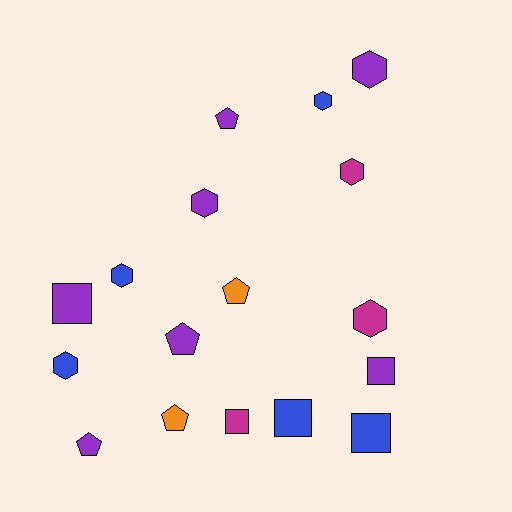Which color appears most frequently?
Purple, with 7 objects.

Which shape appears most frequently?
Hexagon, with 7 objects.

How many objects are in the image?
There are 17 objects.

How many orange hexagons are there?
There are no orange hexagons.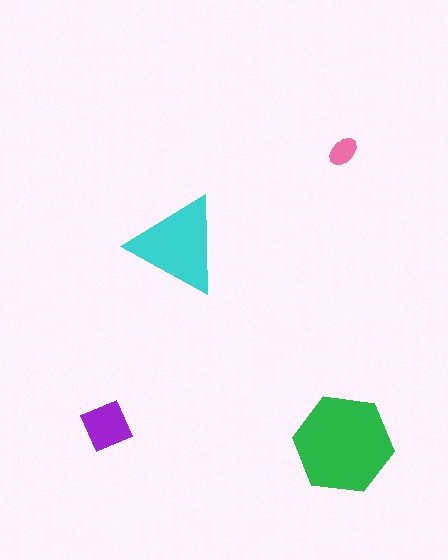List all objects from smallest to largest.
The pink ellipse, the purple square, the cyan triangle, the green hexagon.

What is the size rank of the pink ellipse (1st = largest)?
4th.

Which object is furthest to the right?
The green hexagon is rightmost.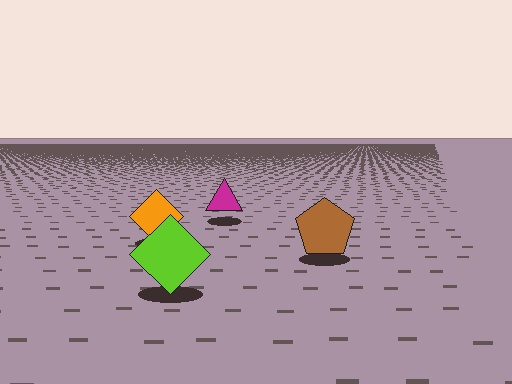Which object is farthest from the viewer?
The magenta triangle is farthest from the viewer. It appears smaller and the ground texture around it is denser.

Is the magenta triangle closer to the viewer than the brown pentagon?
No. The brown pentagon is closer — you can tell from the texture gradient: the ground texture is coarser near it.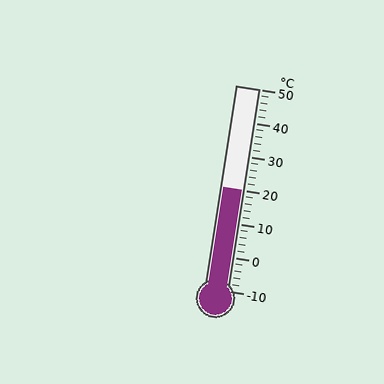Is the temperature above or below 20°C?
The temperature is at 20°C.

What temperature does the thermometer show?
The thermometer shows approximately 20°C.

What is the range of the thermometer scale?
The thermometer scale ranges from -10°C to 50°C.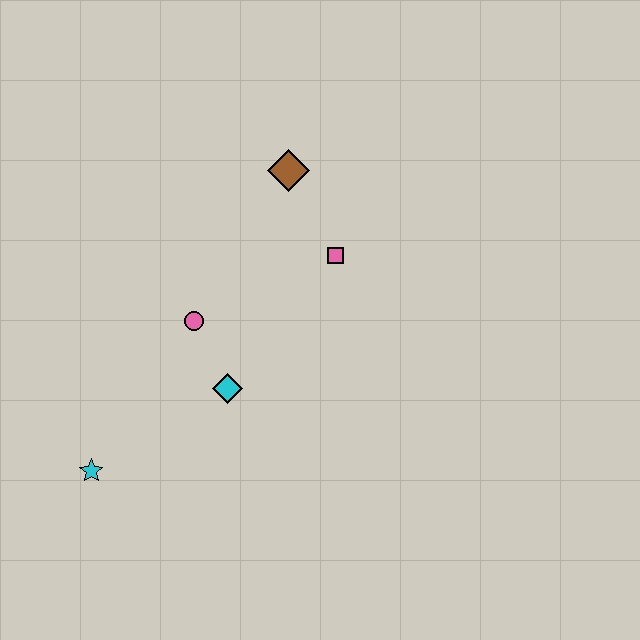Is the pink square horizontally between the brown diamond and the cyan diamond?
No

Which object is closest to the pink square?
The brown diamond is closest to the pink square.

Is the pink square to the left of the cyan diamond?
No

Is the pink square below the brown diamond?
Yes